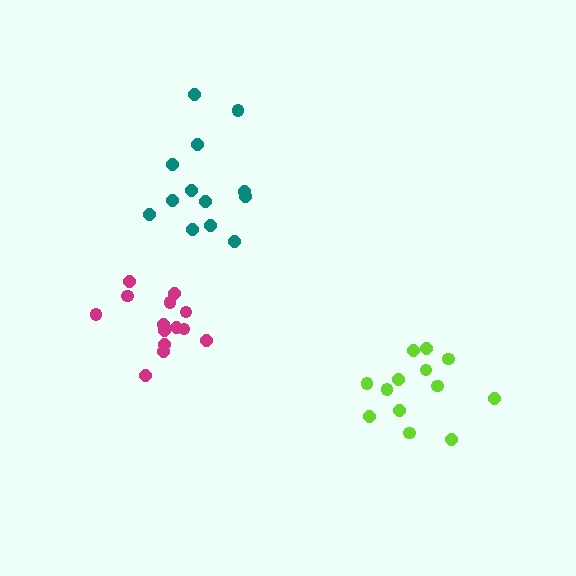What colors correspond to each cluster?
The clusters are colored: magenta, teal, lime.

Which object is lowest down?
The lime cluster is bottommost.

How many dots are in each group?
Group 1: 14 dots, Group 2: 13 dots, Group 3: 13 dots (40 total).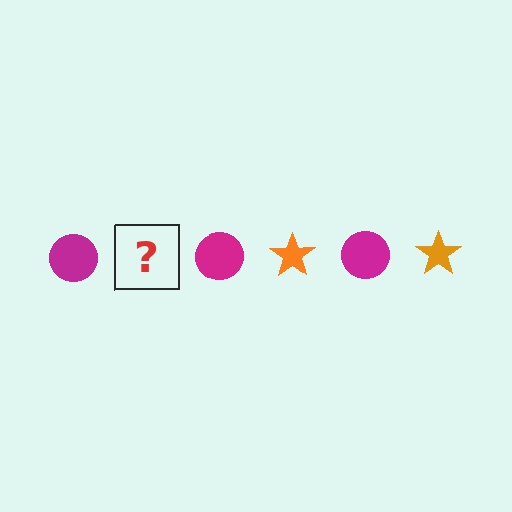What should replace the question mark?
The question mark should be replaced with an orange star.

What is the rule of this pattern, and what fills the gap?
The rule is that the pattern alternates between magenta circle and orange star. The gap should be filled with an orange star.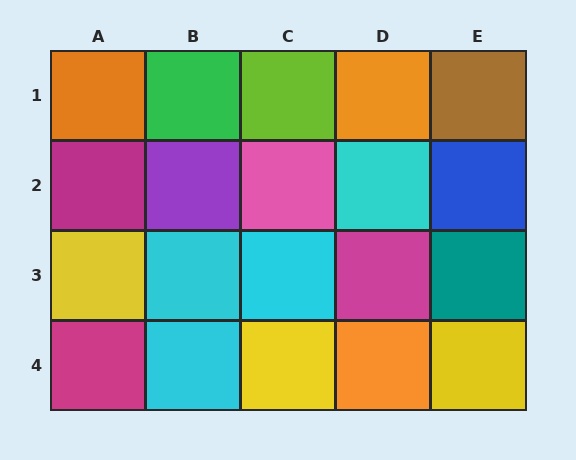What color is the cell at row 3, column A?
Yellow.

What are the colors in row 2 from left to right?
Magenta, purple, pink, cyan, blue.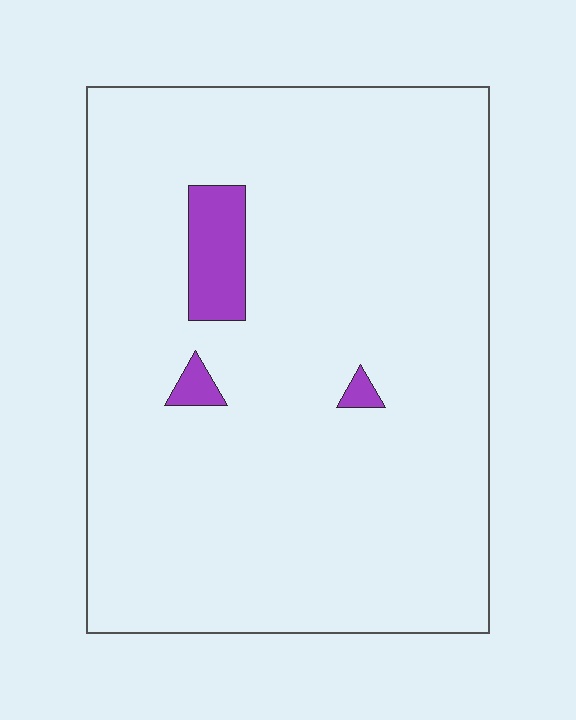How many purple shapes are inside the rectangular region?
3.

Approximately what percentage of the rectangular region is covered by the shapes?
Approximately 5%.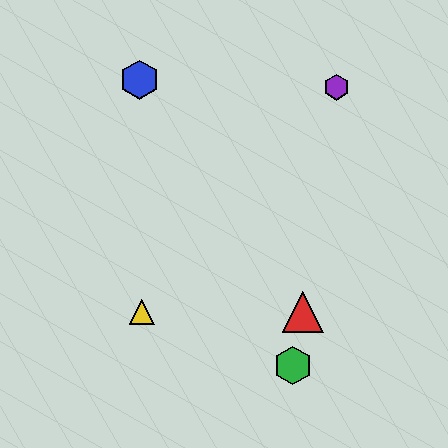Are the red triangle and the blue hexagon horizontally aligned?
No, the red triangle is at y≈312 and the blue hexagon is at y≈80.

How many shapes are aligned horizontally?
2 shapes (the red triangle, the yellow triangle) are aligned horizontally.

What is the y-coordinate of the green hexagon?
The green hexagon is at y≈365.